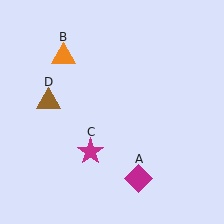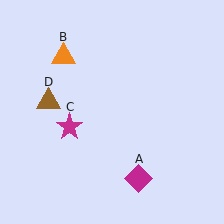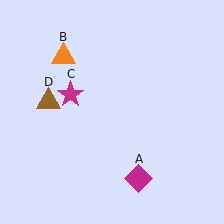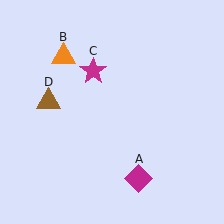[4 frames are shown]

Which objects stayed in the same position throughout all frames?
Magenta diamond (object A) and orange triangle (object B) and brown triangle (object D) remained stationary.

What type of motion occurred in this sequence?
The magenta star (object C) rotated clockwise around the center of the scene.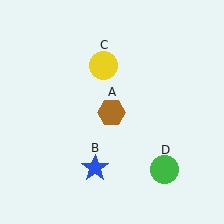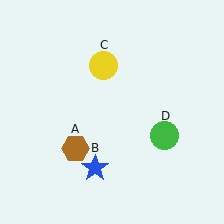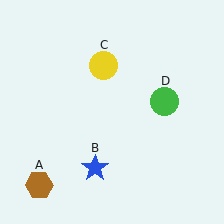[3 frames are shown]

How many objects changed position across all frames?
2 objects changed position: brown hexagon (object A), green circle (object D).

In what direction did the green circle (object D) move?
The green circle (object D) moved up.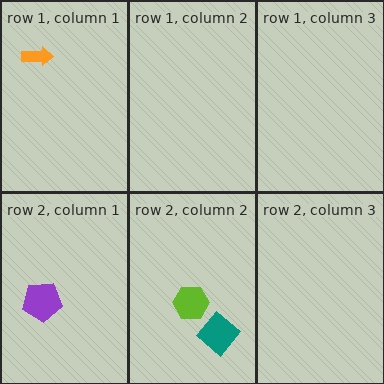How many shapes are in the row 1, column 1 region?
1.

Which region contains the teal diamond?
The row 2, column 2 region.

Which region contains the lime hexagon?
The row 2, column 2 region.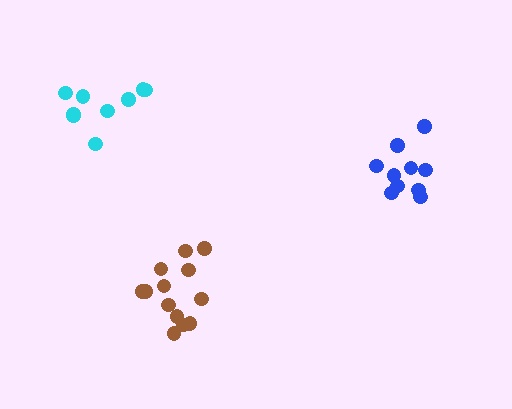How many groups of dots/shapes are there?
There are 3 groups.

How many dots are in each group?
Group 1: 9 dots, Group 2: 13 dots, Group 3: 10 dots (32 total).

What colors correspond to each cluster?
The clusters are colored: cyan, brown, blue.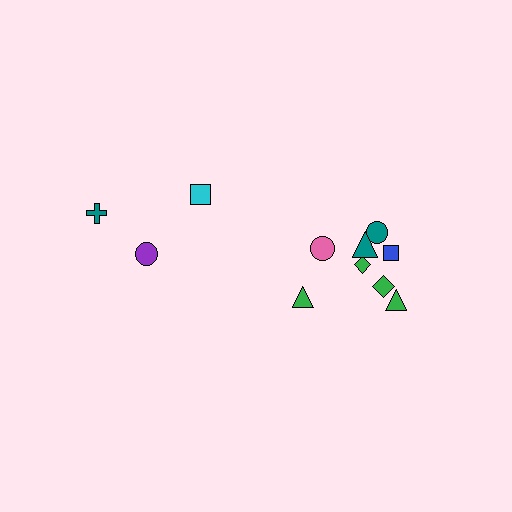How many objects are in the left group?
There are 3 objects.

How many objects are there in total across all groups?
There are 11 objects.